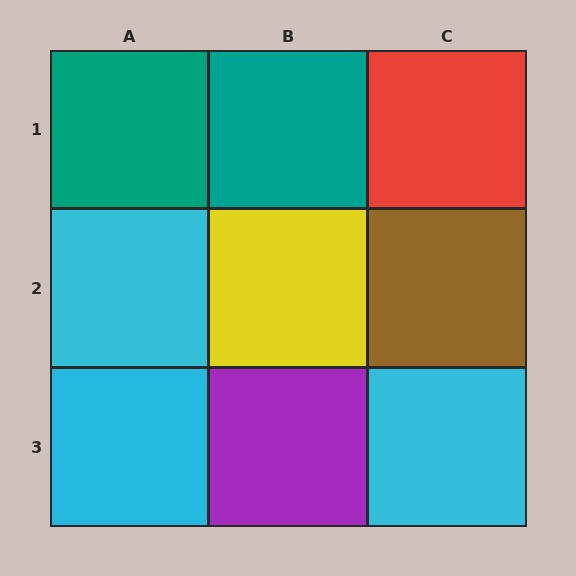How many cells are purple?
1 cell is purple.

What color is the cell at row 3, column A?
Cyan.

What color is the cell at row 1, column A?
Teal.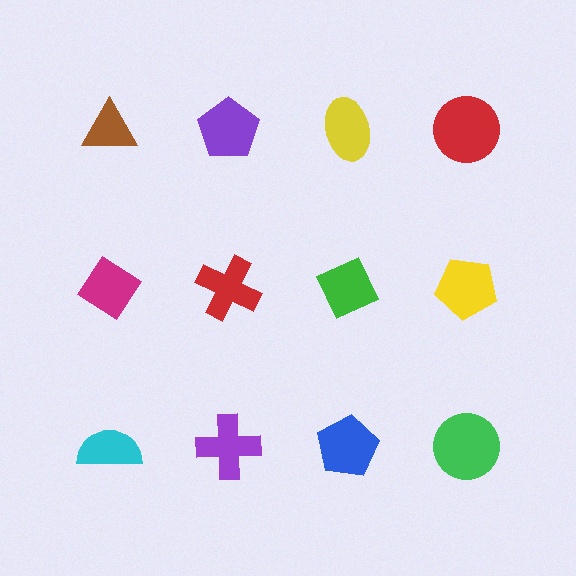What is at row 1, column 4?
A red circle.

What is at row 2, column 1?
A magenta diamond.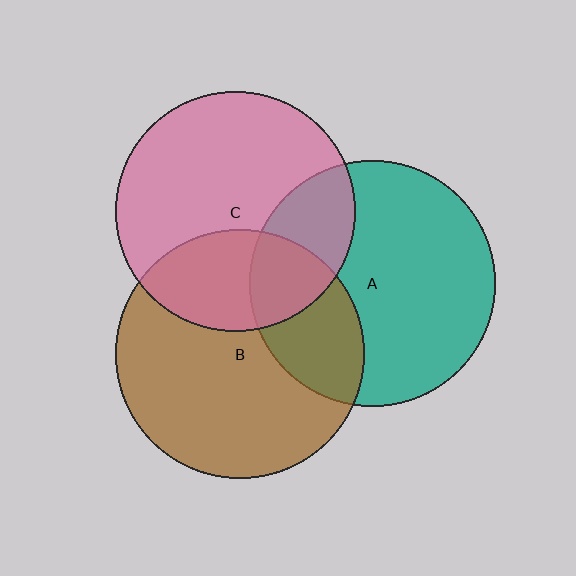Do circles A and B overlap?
Yes.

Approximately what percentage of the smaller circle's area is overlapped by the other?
Approximately 30%.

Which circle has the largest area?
Circle B (brown).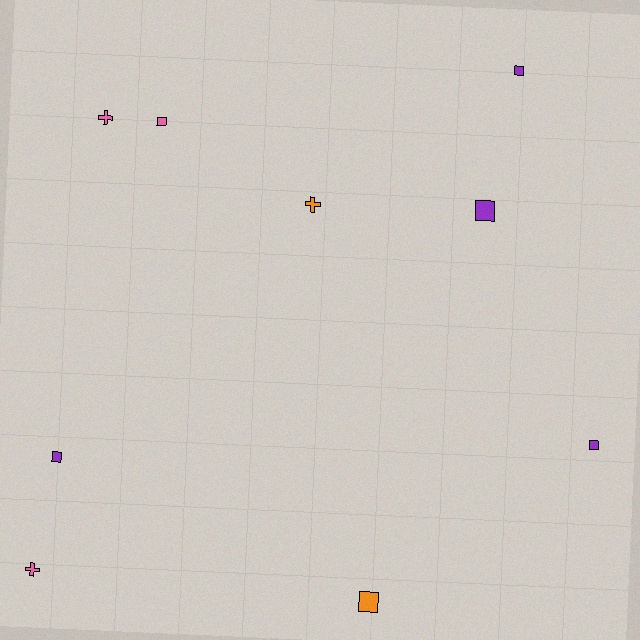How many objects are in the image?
There are 9 objects.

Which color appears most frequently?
Purple, with 4 objects.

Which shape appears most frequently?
Square, with 6 objects.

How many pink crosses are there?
There are 2 pink crosses.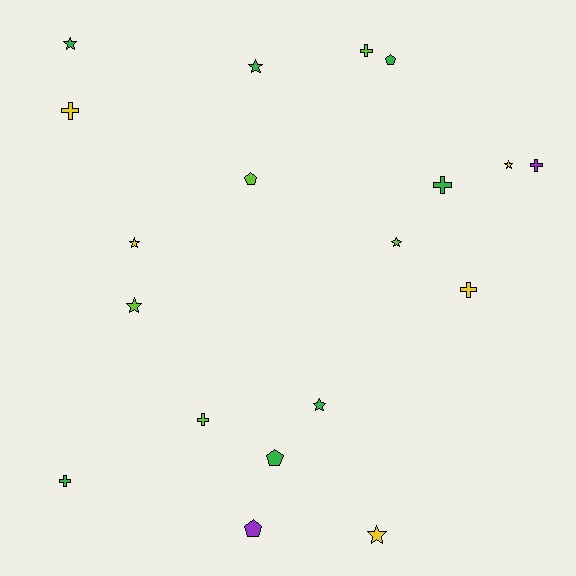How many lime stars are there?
There are 2 lime stars.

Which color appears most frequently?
Green, with 7 objects.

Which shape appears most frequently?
Star, with 8 objects.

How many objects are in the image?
There are 19 objects.